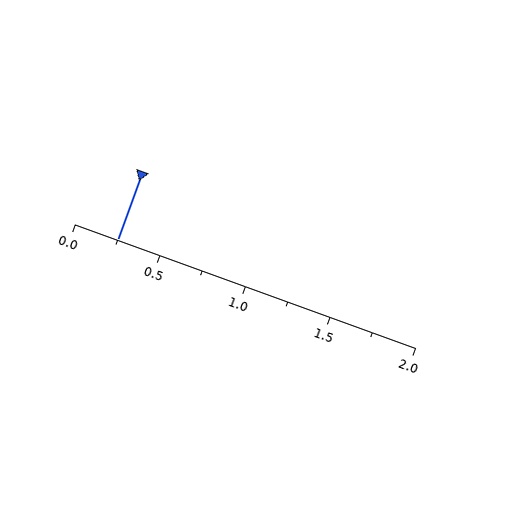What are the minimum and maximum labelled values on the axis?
The axis runs from 0.0 to 2.0.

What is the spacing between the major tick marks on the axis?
The major ticks are spaced 0.5 apart.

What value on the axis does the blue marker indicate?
The marker indicates approximately 0.25.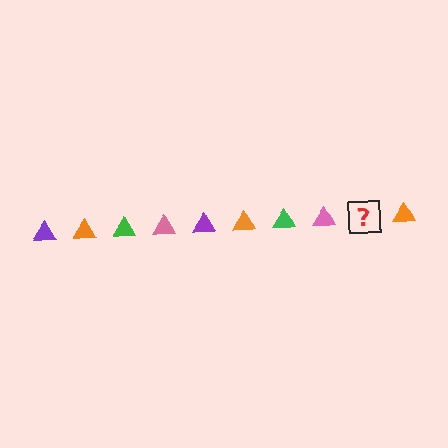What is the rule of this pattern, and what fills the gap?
The rule is that the pattern cycles through purple, orange, green, pink triangles. The gap should be filled with a purple triangle.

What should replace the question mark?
The question mark should be replaced with a purple triangle.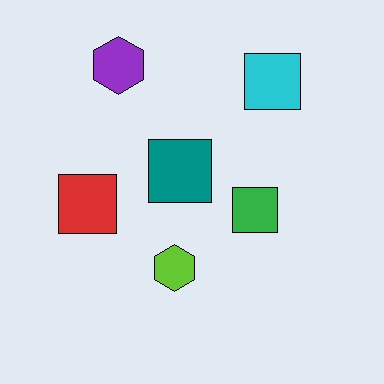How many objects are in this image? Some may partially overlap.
There are 6 objects.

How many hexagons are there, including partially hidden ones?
There are 2 hexagons.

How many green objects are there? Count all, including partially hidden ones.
There is 1 green object.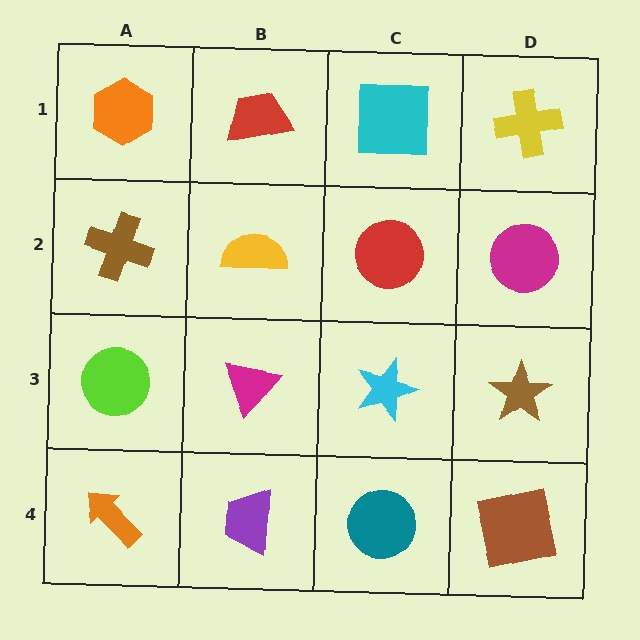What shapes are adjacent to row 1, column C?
A red circle (row 2, column C), a red trapezoid (row 1, column B), a yellow cross (row 1, column D).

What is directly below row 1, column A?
A brown cross.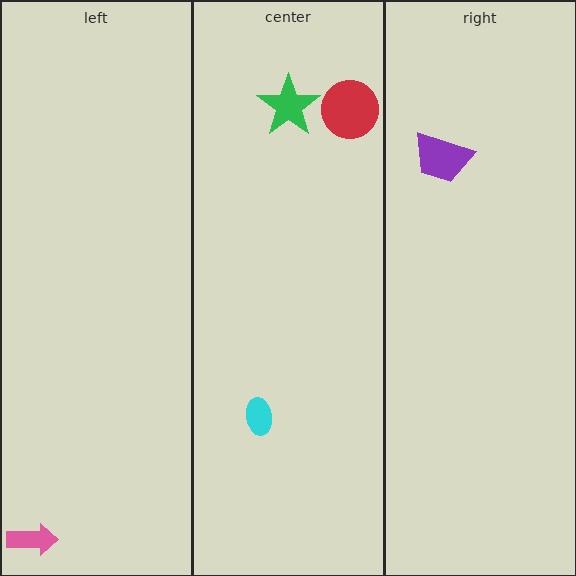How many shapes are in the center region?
3.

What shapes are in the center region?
The cyan ellipse, the green star, the red circle.